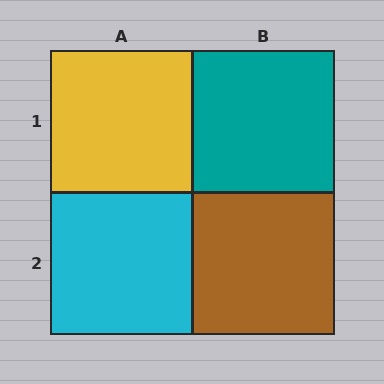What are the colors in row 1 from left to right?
Yellow, teal.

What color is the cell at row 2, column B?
Brown.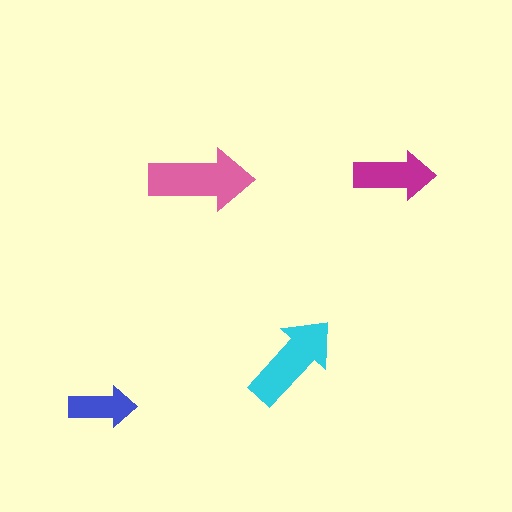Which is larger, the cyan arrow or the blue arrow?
The cyan one.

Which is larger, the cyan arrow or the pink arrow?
The pink one.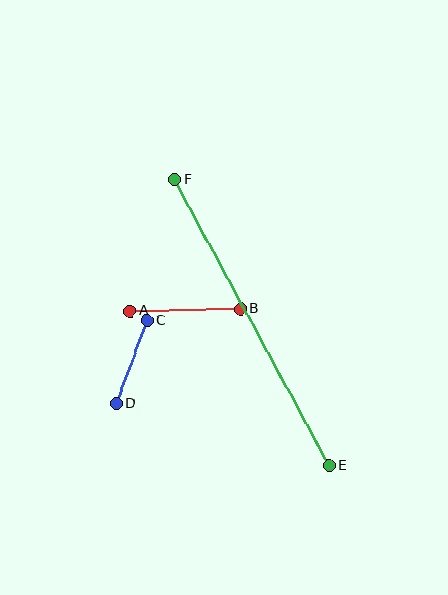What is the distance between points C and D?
The distance is approximately 88 pixels.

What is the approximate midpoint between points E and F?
The midpoint is at approximately (252, 322) pixels.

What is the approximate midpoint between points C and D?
The midpoint is at approximately (132, 362) pixels.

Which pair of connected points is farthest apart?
Points E and F are farthest apart.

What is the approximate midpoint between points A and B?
The midpoint is at approximately (185, 310) pixels.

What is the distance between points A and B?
The distance is approximately 110 pixels.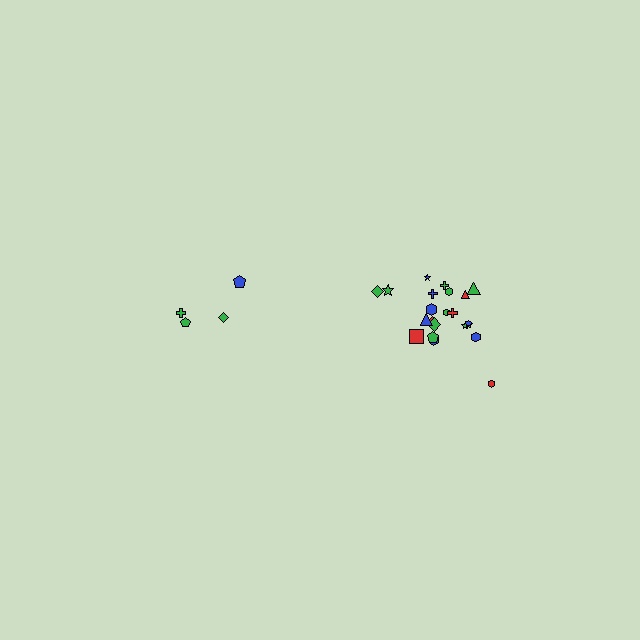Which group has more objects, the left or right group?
The right group.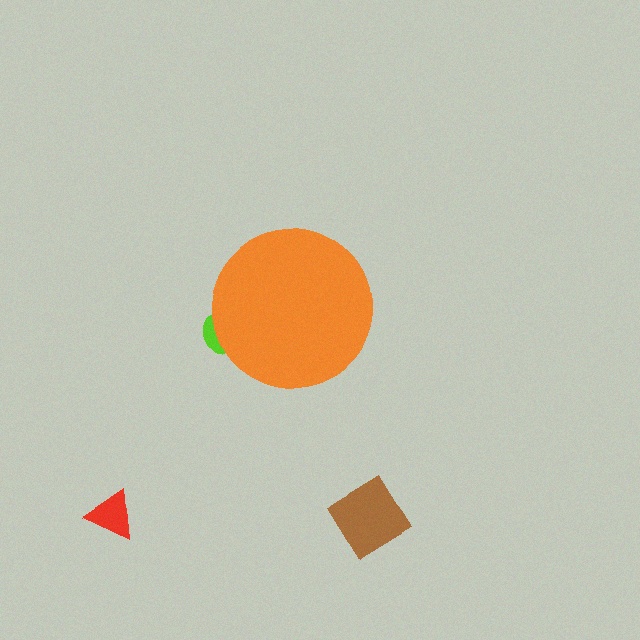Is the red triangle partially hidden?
No, the red triangle is fully visible.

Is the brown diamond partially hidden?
No, the brown diamond is fully visible.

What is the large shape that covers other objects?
An orange circle.